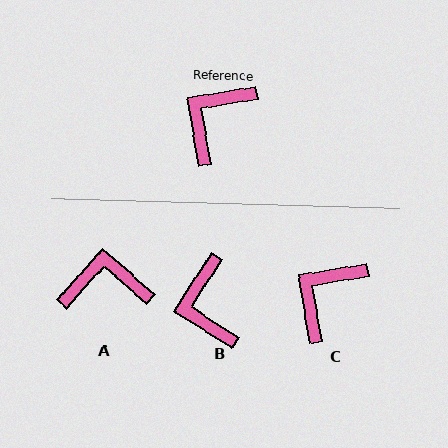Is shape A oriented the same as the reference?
No, it is off by about 51 degrees.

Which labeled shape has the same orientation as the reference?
C.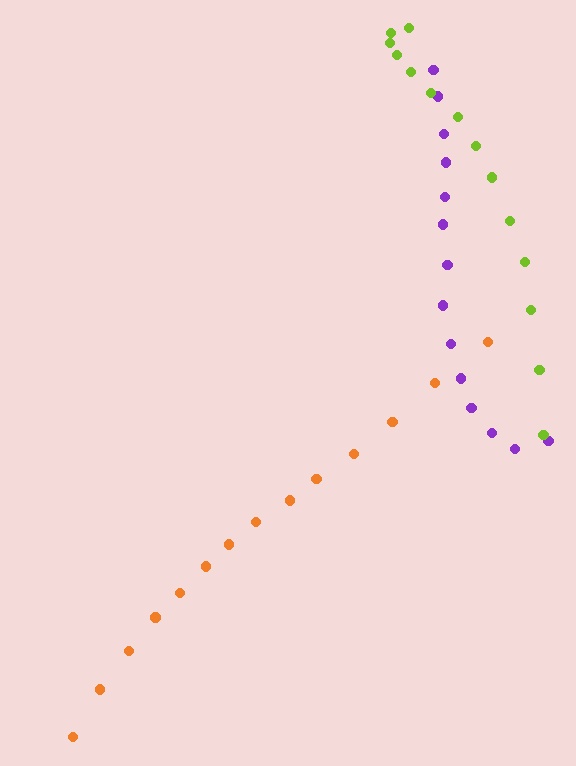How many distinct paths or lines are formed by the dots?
There are 3 distinct paths.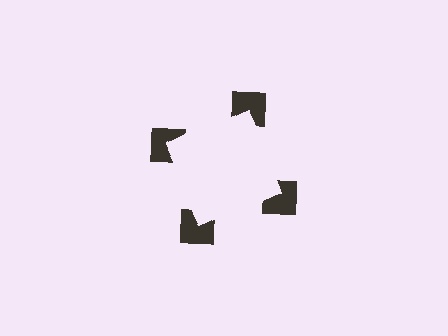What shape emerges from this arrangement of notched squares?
An illusory square — its edges are inferred from the aligned wedge cuts in the notched squares, not physically drawn.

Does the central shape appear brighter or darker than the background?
It typically appears slightly brighter than the background, even though no actual brightness change is drawn.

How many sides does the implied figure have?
4 sides.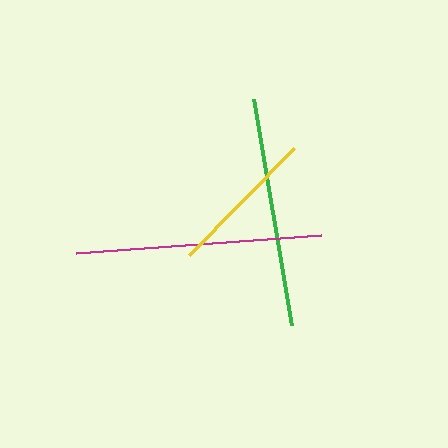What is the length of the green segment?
The green segment is approximately 229 pixels long.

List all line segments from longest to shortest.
From longest to shortest: magenta, green, yellow.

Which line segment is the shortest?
The yellow line is the shortest at approximately 149 pixels.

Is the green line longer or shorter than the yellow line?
The green line is longer than the yellow line.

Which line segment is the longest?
The magenta line is the longest at approximately 246 pixels.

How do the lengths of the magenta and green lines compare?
The magenta and green lines are approximately the same length.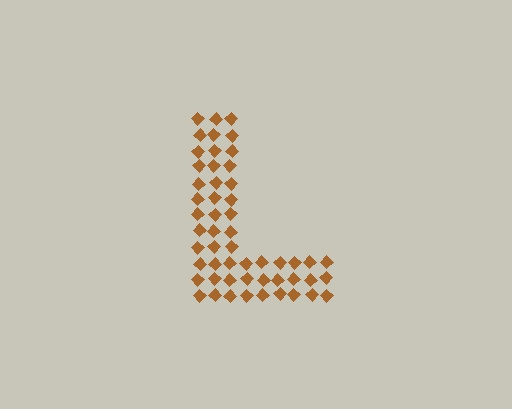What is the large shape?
The large shape is the letter L.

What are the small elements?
The small elements are diamonds.